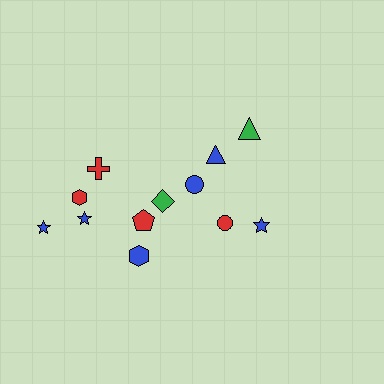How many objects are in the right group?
There are 4 objects.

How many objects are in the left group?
There are 8 objects.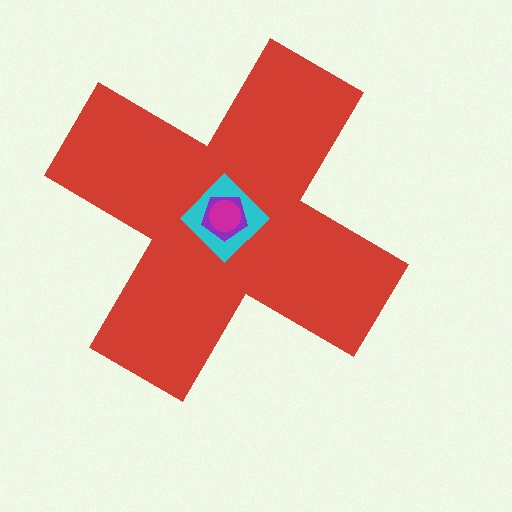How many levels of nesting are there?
4.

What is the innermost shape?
The magenta circle.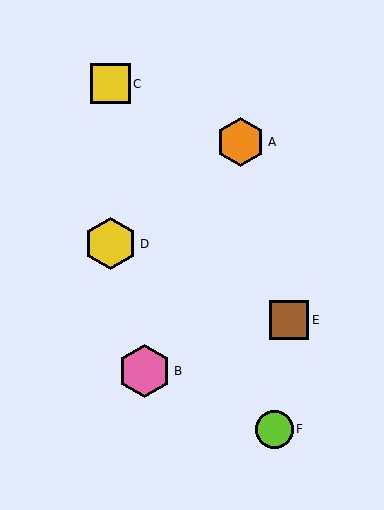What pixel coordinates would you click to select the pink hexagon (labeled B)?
Click at (144, 371) to select the pink hexagon B.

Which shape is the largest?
The pink hexagon (labeled B) is the largest.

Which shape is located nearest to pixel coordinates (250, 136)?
The orange hexagon (labeled A) at (240, 142) is nearest to that location.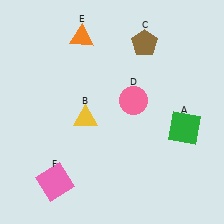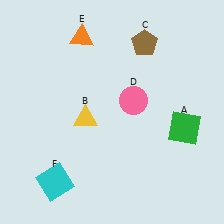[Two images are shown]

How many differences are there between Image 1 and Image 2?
There is 1 difference between the two images.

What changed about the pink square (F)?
In Image 1, F is pink. In Image 2, it changed to cyan.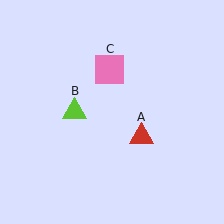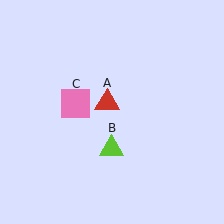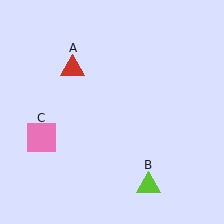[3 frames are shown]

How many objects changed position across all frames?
3 objects changed position: red triangle (object A), lime triangle (object B), pink square (object C).